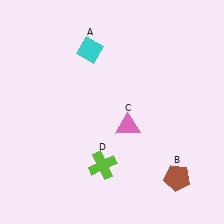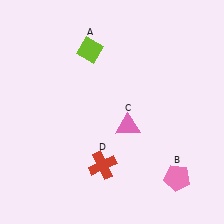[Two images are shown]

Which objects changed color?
A changed from cyan to lime. B changed from brown to pink. D changed from lime to red.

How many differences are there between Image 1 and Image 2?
There are 3 differences between the two images.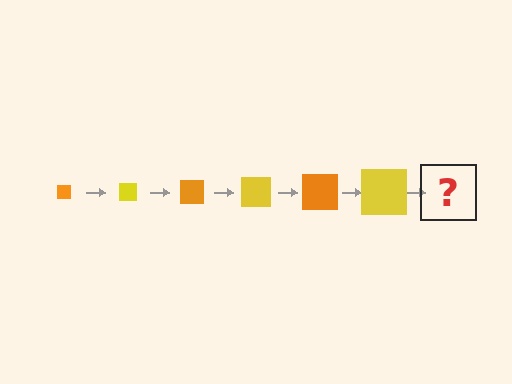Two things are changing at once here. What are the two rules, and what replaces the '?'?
The two rules are that the square grows larger each step and the color cycles through orange and yellow. The '?' should be an orange square, larger than the previous one.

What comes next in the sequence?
The next element should be an orange square, larger than the previous one.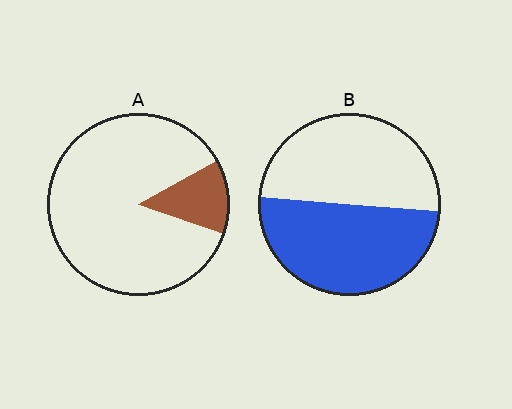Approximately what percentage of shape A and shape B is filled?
A is approximately 15% and B is approximately 50%.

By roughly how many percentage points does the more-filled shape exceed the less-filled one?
By roughly 35 percentage points (B over A).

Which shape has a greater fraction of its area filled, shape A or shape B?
Shape B.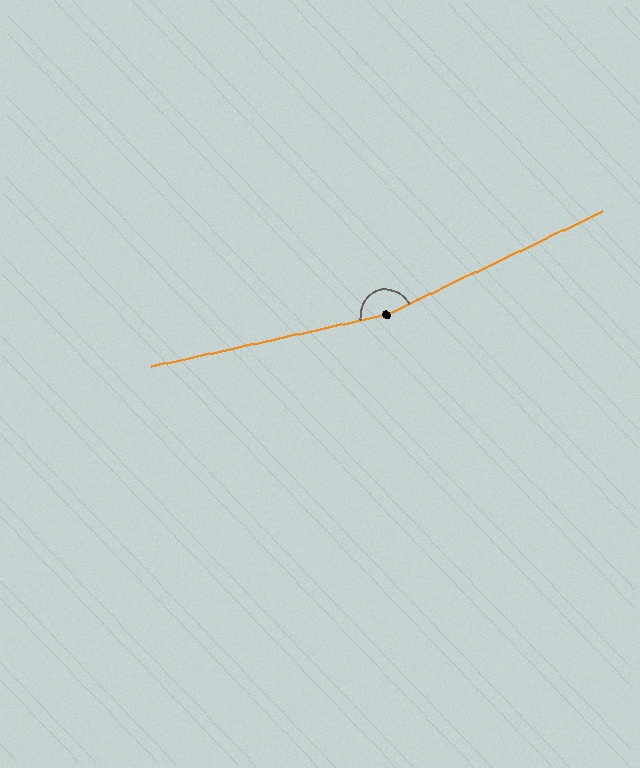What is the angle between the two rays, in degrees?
Approximately 167 degrees.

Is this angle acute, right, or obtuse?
It is obtuse.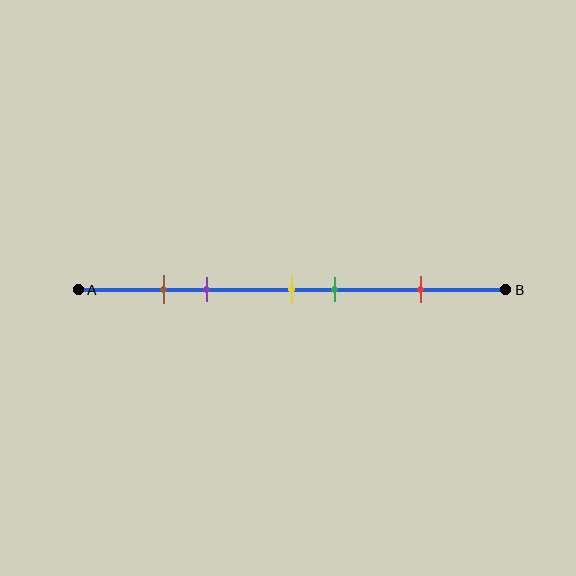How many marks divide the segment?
There are 5 marks dividing the segment.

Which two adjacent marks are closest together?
The brown and purple marks are the closest adjacent pair.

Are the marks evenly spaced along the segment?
No, the marks are not evenly spaced.